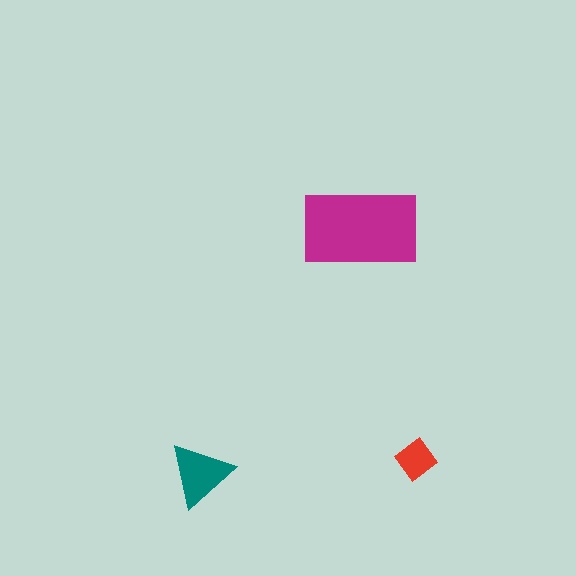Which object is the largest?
The magenta rectangle.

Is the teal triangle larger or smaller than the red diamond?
Larger.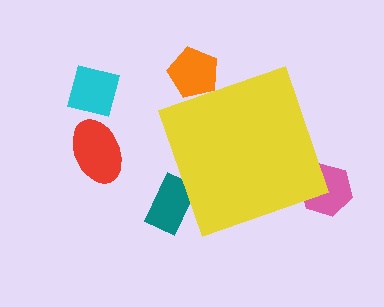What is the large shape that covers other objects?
A yellow diamond.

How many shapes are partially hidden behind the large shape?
3 shapes are partially hidden.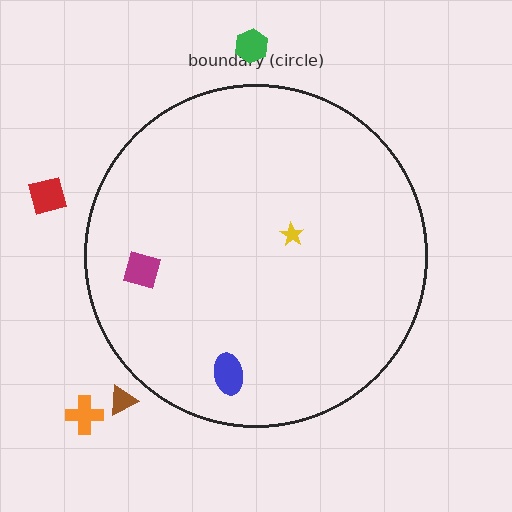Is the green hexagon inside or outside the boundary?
Outside.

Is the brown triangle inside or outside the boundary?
Outside.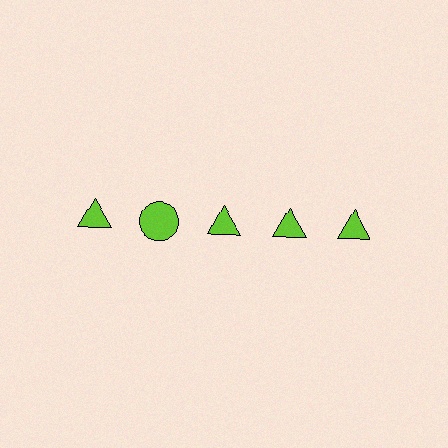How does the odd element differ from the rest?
It has a different shape: circle instead of triangle.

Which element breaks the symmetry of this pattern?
The lime circle in the top row, second from left column breaks the symmetry. All other shapes are lime triangles.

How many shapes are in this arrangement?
There are 5 shapes arranged in a grid pattern.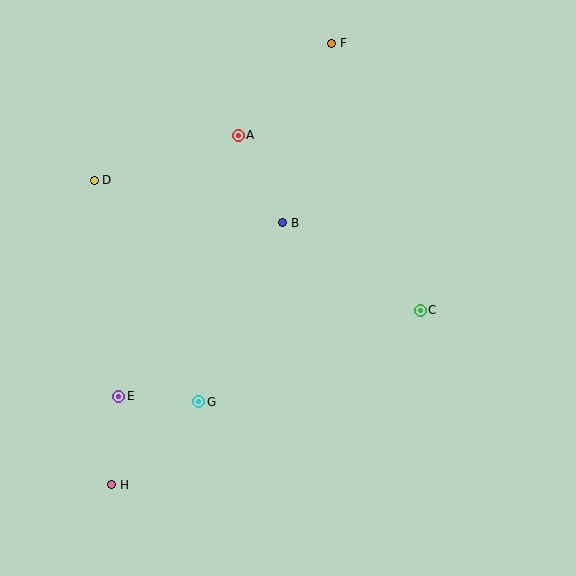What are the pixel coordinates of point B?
Point B is at (283, 223).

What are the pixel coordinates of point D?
Point D is at (94, 180).